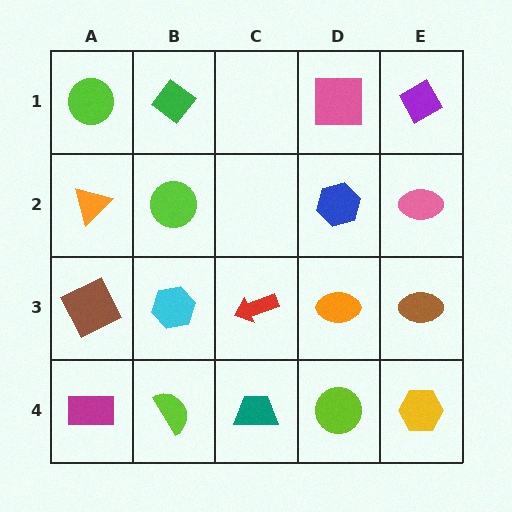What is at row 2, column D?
A blue hexagon.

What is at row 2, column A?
An orange triangle.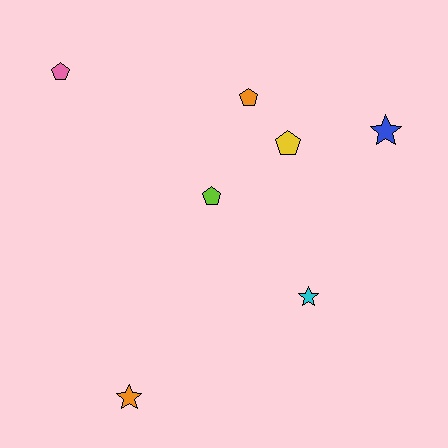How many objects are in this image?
There are 7 objects.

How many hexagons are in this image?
There are no hexagons.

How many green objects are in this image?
There are no green objects.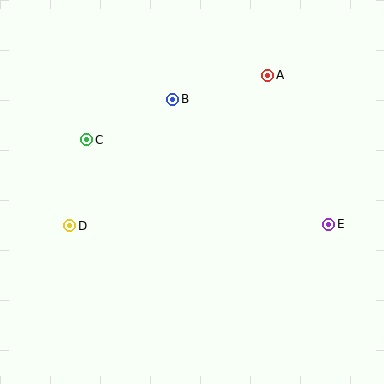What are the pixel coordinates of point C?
Point C is at (87, 140).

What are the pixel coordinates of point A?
Point A is at (268, 75).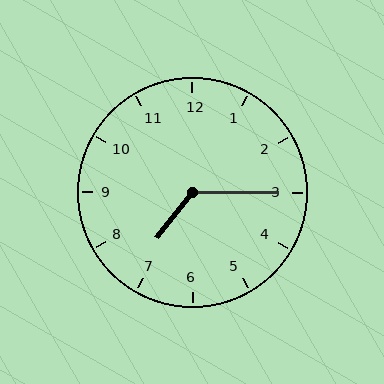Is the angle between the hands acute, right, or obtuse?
It is obtuse.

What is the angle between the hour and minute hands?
Approximately 128 degrees.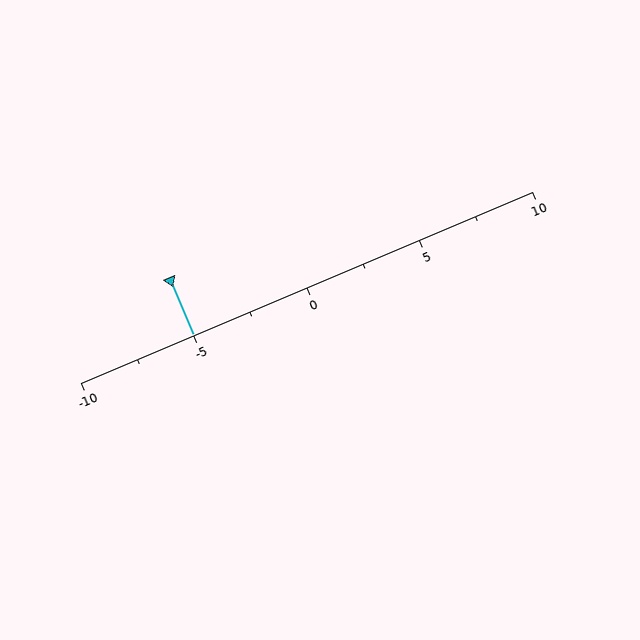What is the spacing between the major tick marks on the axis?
The major ticks are spaced 5 apart.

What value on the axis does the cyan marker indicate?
The marker indicates approximately -5.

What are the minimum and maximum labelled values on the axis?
The axis runs from -10 to 10.